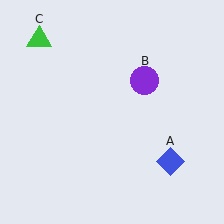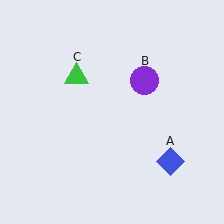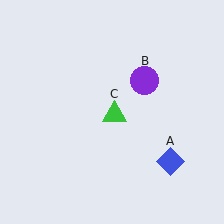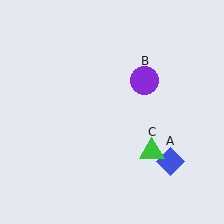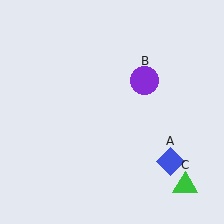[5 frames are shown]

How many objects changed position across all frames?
1 object changed position: green triangle (object C).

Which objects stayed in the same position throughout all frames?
Blue diamond (object A) and purple circle (object B) remained stationary.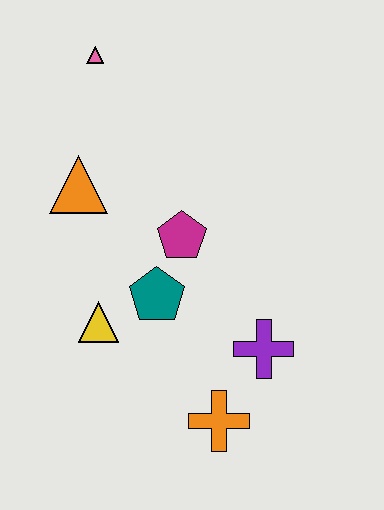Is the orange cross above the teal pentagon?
No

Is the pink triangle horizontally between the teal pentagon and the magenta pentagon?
No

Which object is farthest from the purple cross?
The pink triangle is farthest from the purple cross.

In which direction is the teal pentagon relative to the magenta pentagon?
The teal pentagon is below the magenta pentagon.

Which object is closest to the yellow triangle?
The teal pentagon is closest to the yellow triangle.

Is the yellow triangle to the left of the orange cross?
Yes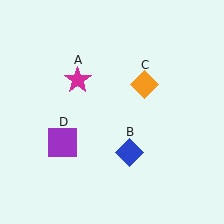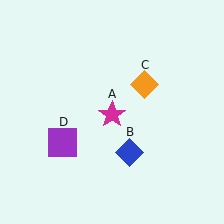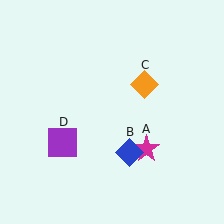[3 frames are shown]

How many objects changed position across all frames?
1 object changed position: magenta star (object A).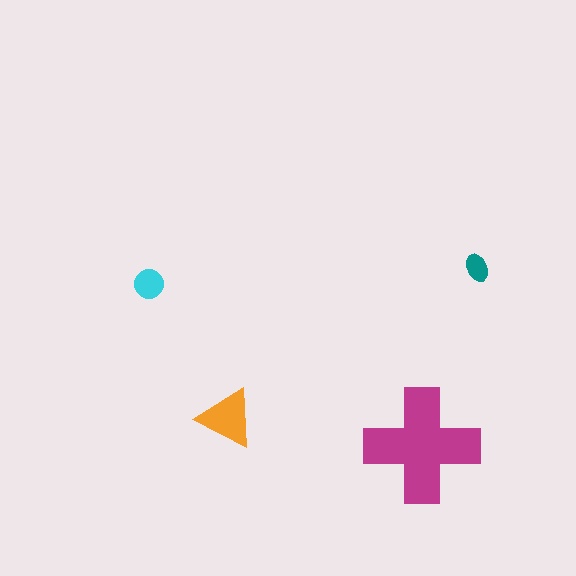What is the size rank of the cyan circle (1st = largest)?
3rd.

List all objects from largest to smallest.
The magenta cross, the orange triangle, the cyan circle, the teal ellipse.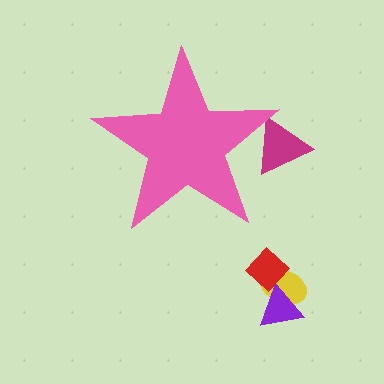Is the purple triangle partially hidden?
No, the purple triangle is fully visible.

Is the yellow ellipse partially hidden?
No, the yellow ellipse is fully visible.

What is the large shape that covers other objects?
A pink star.